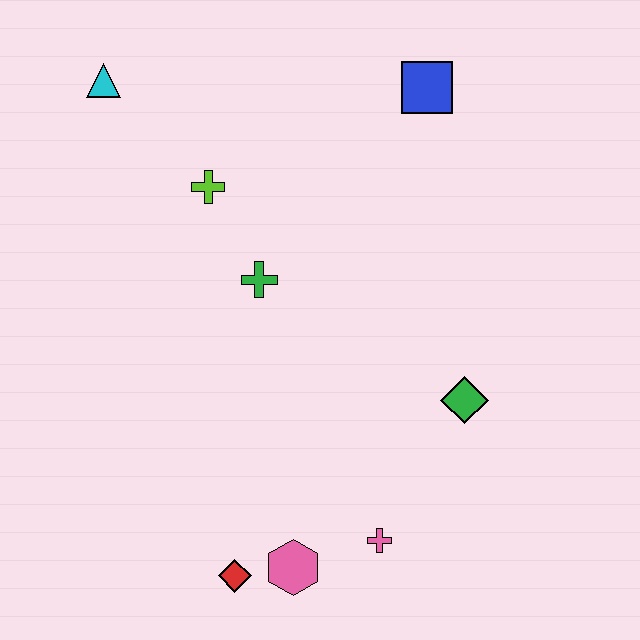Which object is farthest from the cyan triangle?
The pink cross is farthest from the cyan triangle.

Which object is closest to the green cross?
The lime cross is closest to the green cross.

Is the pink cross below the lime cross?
Yes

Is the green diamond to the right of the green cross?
Yes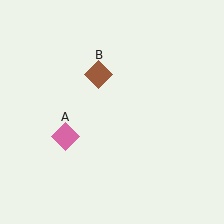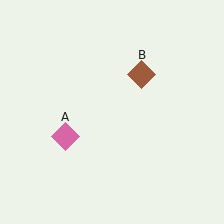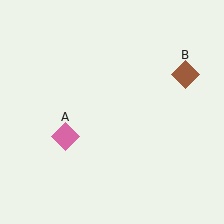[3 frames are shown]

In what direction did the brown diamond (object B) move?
The brown diamond (object B) moved right.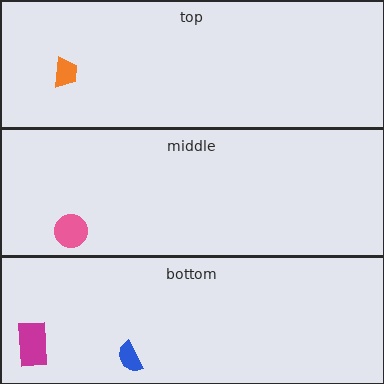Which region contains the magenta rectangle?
The bottom region.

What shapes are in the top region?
The orange trapezoid.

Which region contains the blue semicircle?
The bottom region.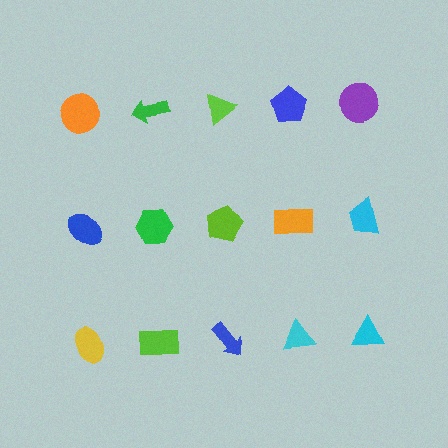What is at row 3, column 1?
A yellow ellipse.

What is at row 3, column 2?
A lime rectangle.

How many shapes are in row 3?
5 shapes.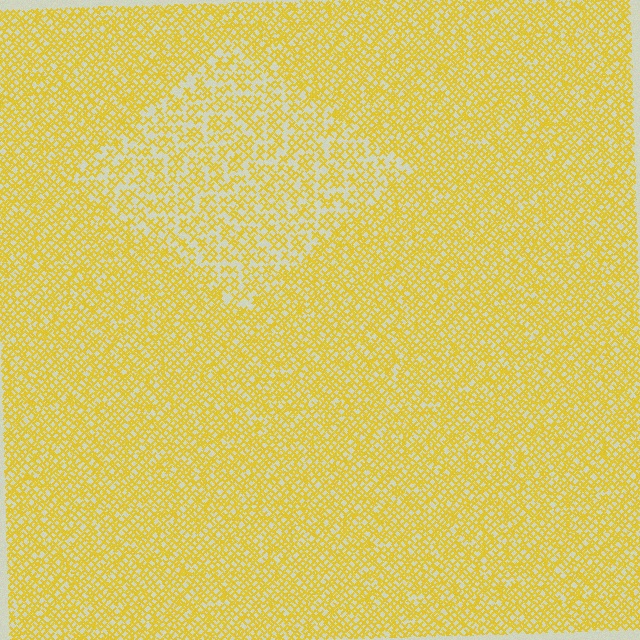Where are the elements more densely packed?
The elements are more densely packed outside the diamond boundary.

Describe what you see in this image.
The image contains small yellow elements arranged at two different densities. A diamond-shaped region is visible where the elements are less densely packed than the surrounding area.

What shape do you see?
I see a diamond.